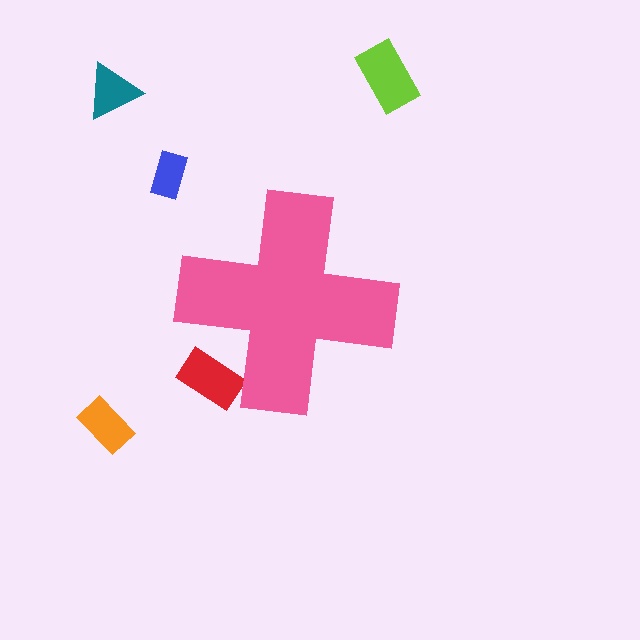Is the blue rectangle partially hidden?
No, the blue rectangle is fully visible.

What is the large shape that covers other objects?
A pink cross.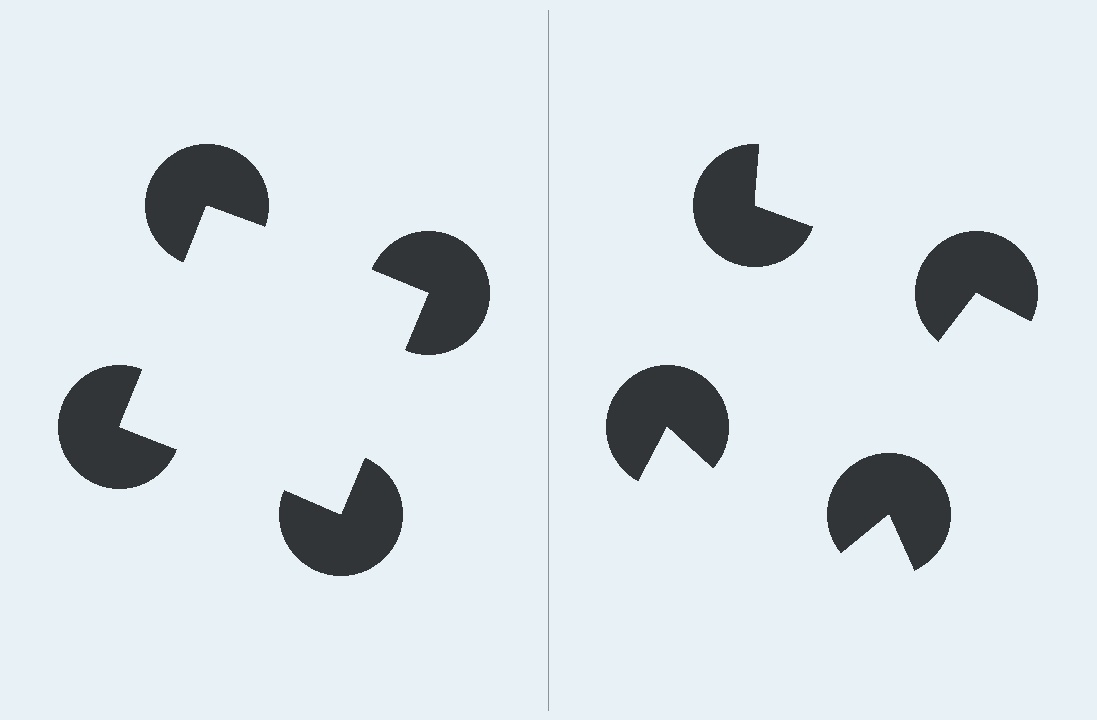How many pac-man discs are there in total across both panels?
8 — 4 on each side.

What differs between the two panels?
The pac-man discs are positioned identically on both sides; only the wedge orientations differ. On the left they align to a square; on the right they are misaligned.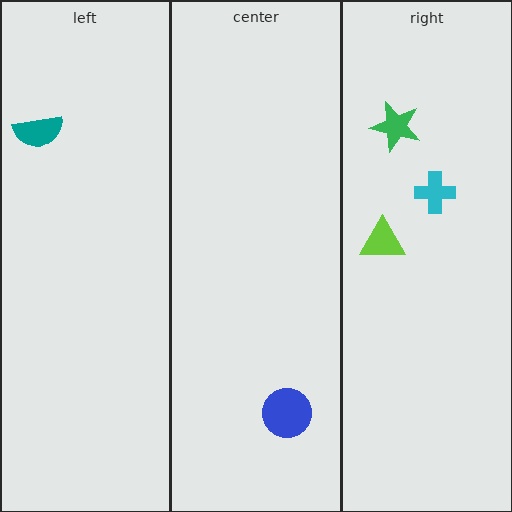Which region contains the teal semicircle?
The left region.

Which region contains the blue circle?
The center region.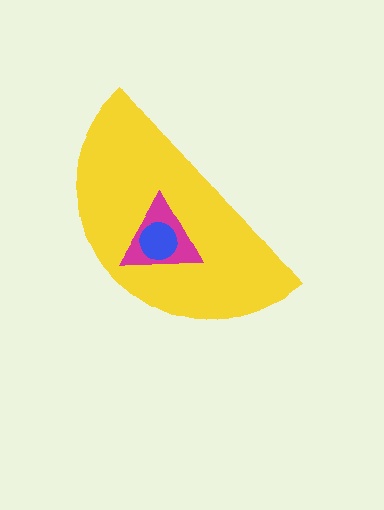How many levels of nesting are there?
3.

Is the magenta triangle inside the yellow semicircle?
Yes.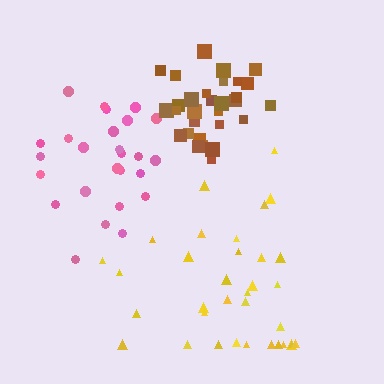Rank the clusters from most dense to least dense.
brown, pink, yellow.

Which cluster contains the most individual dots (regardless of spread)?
Yellow (35).